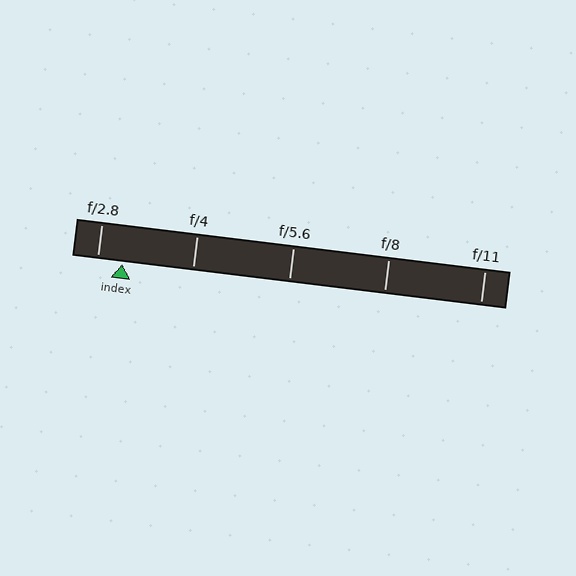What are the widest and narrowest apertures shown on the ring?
The widest aperture shown is f/2.8 and the narrowest is f/11.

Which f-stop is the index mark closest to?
The index mark is closest to f/2.8.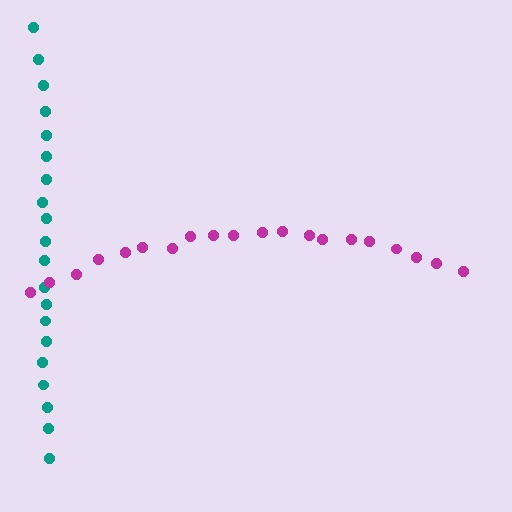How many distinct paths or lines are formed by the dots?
There are 2 distinct paths.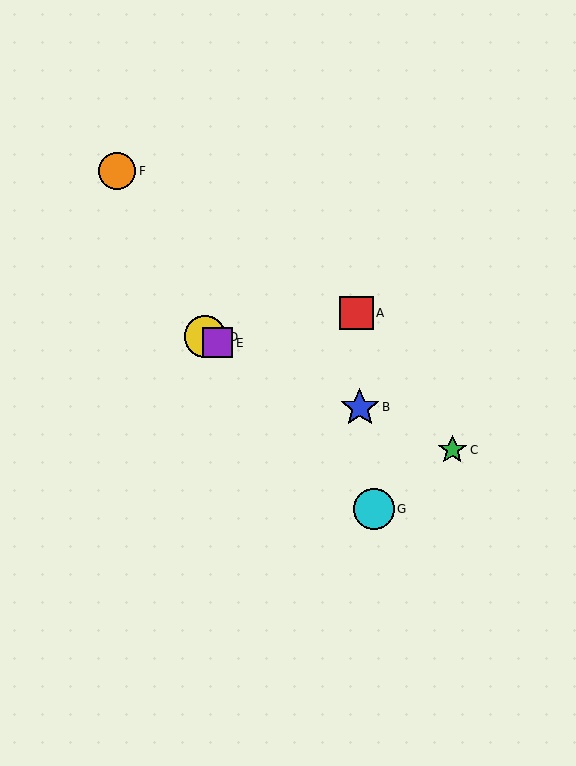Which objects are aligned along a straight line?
Objects B, C, D, E are aligned along a straight line.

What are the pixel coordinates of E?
Object E is at (218, 343).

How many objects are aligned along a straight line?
4 objects (B, C, D, E) are aligned along a straight line.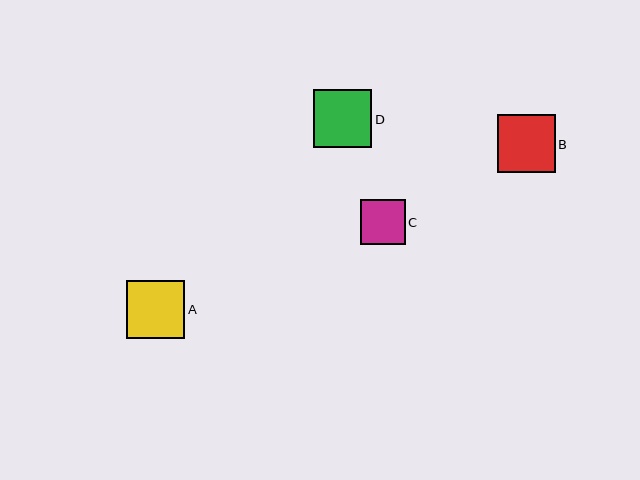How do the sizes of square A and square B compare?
Square A and square B are approximately the same size.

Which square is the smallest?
Square C is the smallest with a size of approximately 44 pixels.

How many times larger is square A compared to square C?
Square A is approximately 1.3 times the size of square C.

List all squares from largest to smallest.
From largest to smallest: A, B, D, C.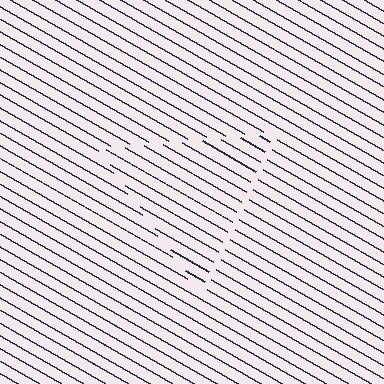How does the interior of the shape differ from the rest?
The interior of the shape contains the same grating, shifted by half a period — the contour is defined by the phase discontinuity where line-ends from the inner and outer gratings abut.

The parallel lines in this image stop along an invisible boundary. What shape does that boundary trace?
An illusory triangle. The interior of the shape contains the same grating, shifted by half a period — the contour is defined by the phase discontinuity where line-ends from the inner and outer gratings abut.